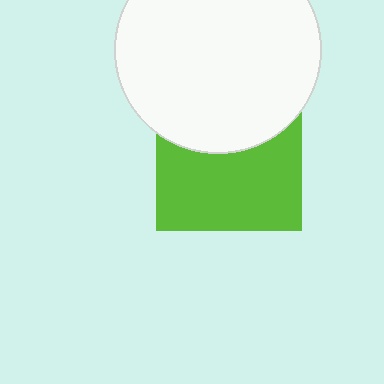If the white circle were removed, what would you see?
You would see the complete lime square.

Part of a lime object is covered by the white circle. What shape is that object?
It is a square.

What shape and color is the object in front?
The object in front is a white circle.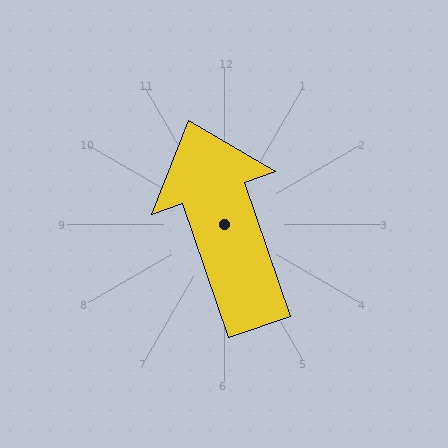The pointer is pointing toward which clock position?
Roughly 11 o'clock.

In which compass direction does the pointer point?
North.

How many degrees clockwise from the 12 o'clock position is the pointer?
Approximately 341 degrees.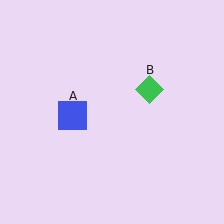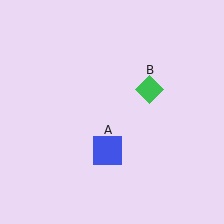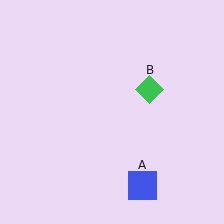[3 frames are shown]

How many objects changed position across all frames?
1 object changed position: blue square (object A).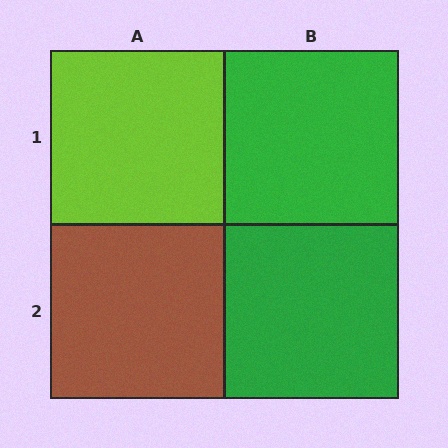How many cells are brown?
1 cell is brown.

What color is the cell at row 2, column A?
Brown.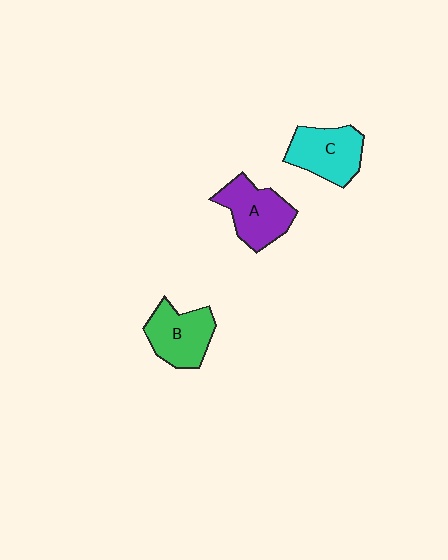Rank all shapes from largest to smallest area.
From largest to smallest: A (purple), C (cyan), B (green).